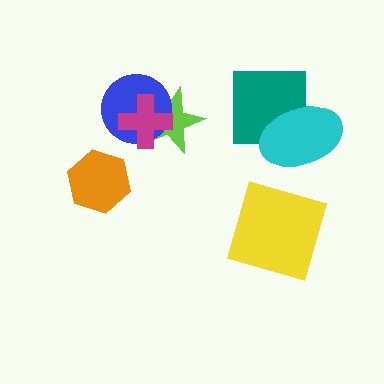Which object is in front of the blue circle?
The magenta cross is in front of the blue circle.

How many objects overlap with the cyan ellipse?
1 object overlaps with the cyan ellipse.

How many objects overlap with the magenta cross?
2 objects overlap with the magenta cross.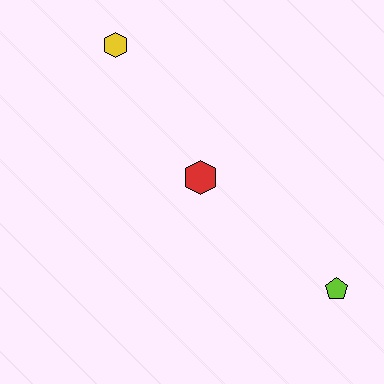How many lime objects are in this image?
There is 1 lime object.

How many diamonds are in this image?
There are no diamonds.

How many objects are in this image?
There are 3 objects.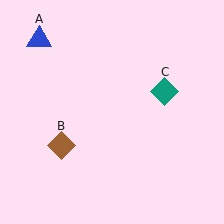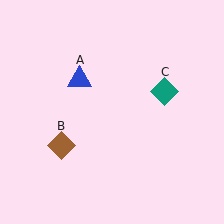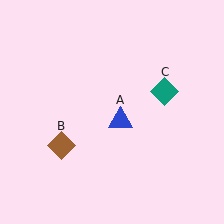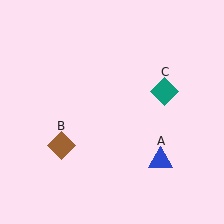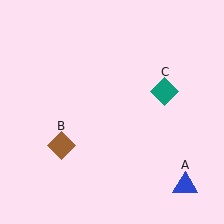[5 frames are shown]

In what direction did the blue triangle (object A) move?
The blue triangle (object A) moved down and to the right.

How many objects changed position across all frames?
1 object changed position: blue triangle (object A).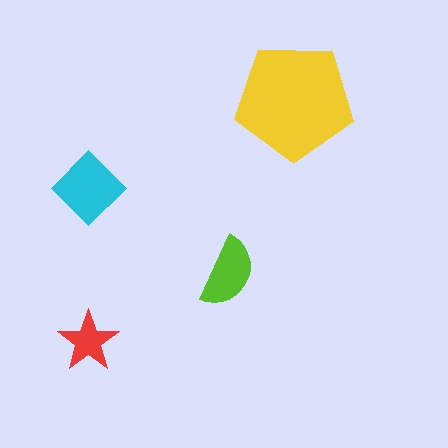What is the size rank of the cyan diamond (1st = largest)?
2nd.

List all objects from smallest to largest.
The red star, the lime semicircle, the cyan diamond, the yellow pentagon.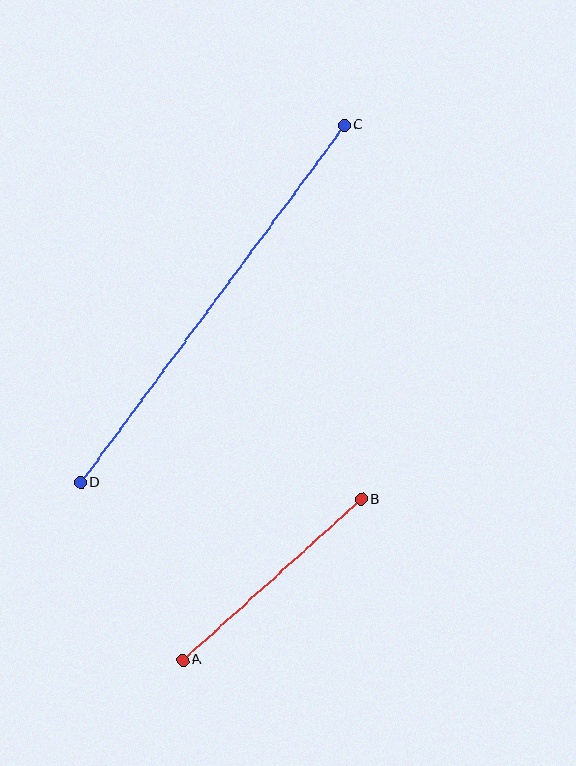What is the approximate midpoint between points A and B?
The midpoint is at approximately (272, 580) pixels.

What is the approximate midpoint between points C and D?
The midpoint is at approximately (212, 304) pixels.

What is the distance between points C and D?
The distance is approximately 444 pixels.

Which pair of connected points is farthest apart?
Points C and D are farthest apart.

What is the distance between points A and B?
The distance is approximately 240 pixels.